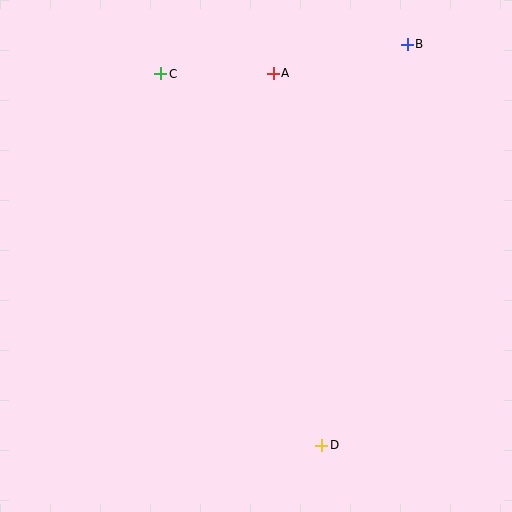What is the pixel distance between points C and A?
The distance between C and A is 113 pixels.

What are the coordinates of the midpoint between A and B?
The midpoint between A and B is at (340, 59).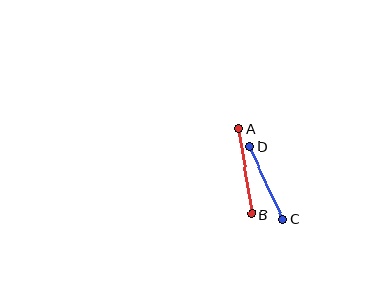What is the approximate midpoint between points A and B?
The midpoint is at approximately (245, 172) pixels.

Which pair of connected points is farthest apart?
Points A and B are farthest apart.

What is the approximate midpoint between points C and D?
The midpoint is at approximately (266, 183) pixels.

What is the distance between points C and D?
The distance is approximately 80 pixels.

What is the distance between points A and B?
The distance is approximately 86 pixels.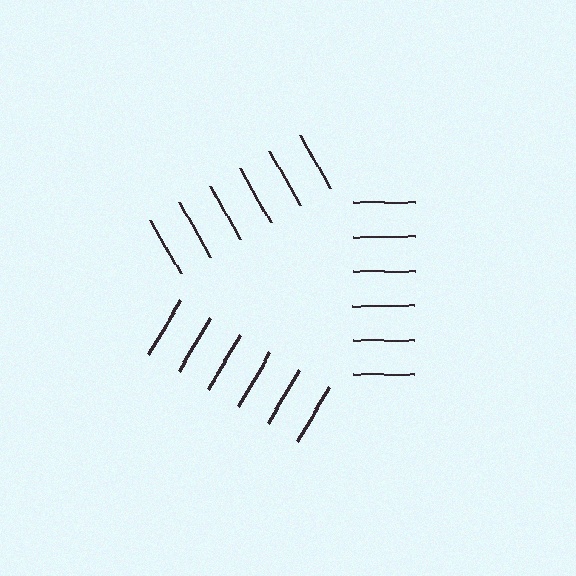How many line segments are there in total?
18 — 6 along each of the 3 edges.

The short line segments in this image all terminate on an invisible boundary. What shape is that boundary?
An illusory triangle — the line segments terminate on its edges but no continuous stroke is drawn.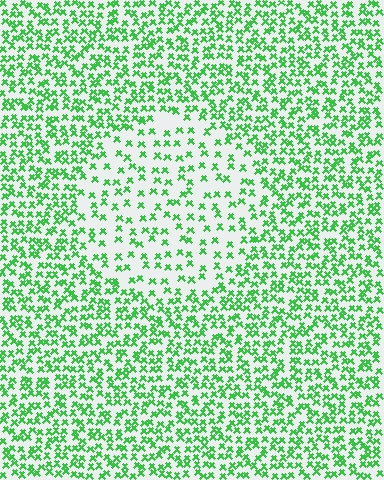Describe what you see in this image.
The image contains small green elements arranged at two different densities. A circle-shaped region is visible where the elements are less densely packed than the surrounding area.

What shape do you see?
I see a circle.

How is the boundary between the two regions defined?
The boundary is defined by a change in element density (approximately 2.0x ratio). All elements are the same color, size, and shape.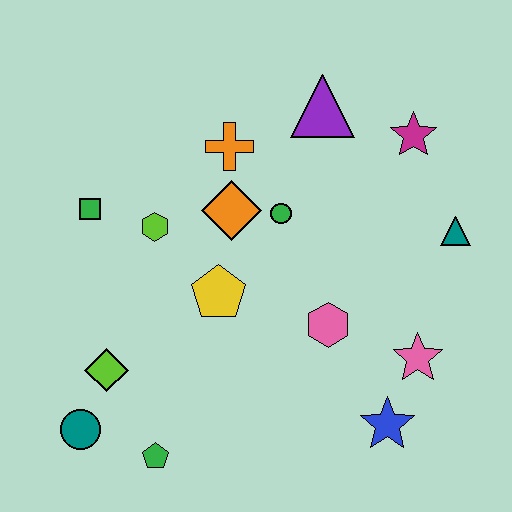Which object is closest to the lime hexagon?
The green square is closest to the lime hexagon.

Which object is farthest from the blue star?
The green square is farthest from the blue star.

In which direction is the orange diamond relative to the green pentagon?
The orange diamond is above the green pentagon.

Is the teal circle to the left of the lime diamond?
Yes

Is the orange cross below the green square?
No